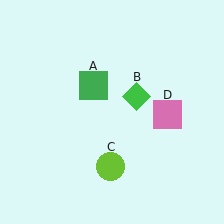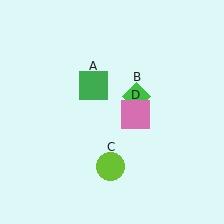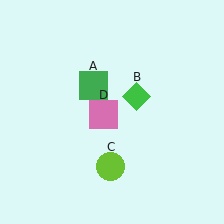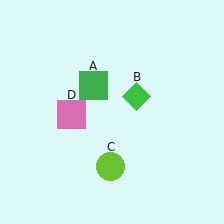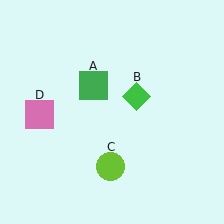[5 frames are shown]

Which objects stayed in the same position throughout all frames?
Green square (object A) and green diamond (object B) and lime circle (object C) remained stationary.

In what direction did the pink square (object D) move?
The pink square (object D) moved left.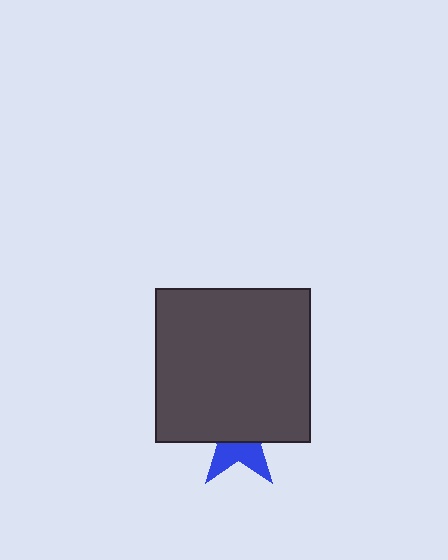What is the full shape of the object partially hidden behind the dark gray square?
The partially hidden object is a blue star.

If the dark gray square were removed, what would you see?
You would see the complete blue star.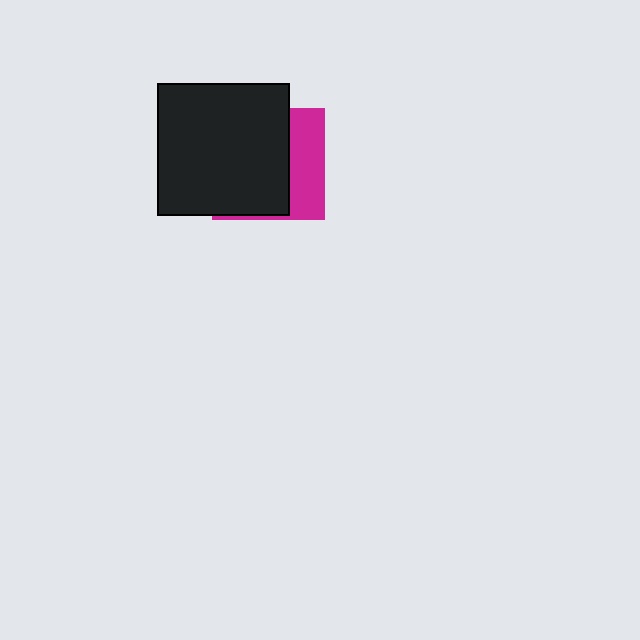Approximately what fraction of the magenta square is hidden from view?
Roughly 66% of the magenta square is hidden behind the black square.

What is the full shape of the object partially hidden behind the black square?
The partially hidden object is a magenta square.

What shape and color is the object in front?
The object in front is a black square.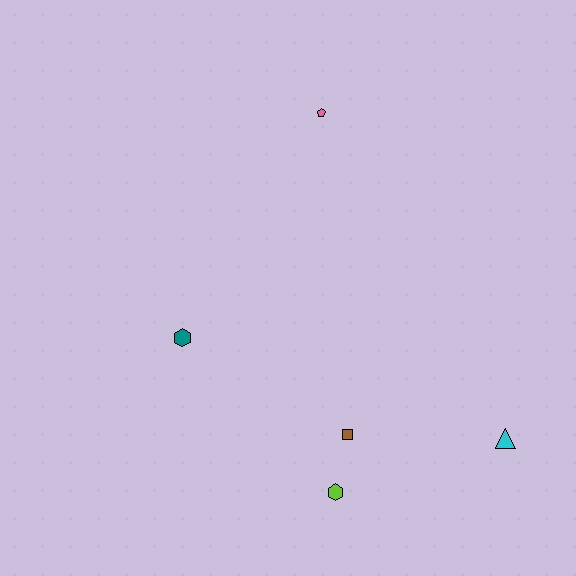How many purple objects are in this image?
There are no purple objects.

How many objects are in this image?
There are 5 objects.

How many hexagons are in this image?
There are 2 hexagons.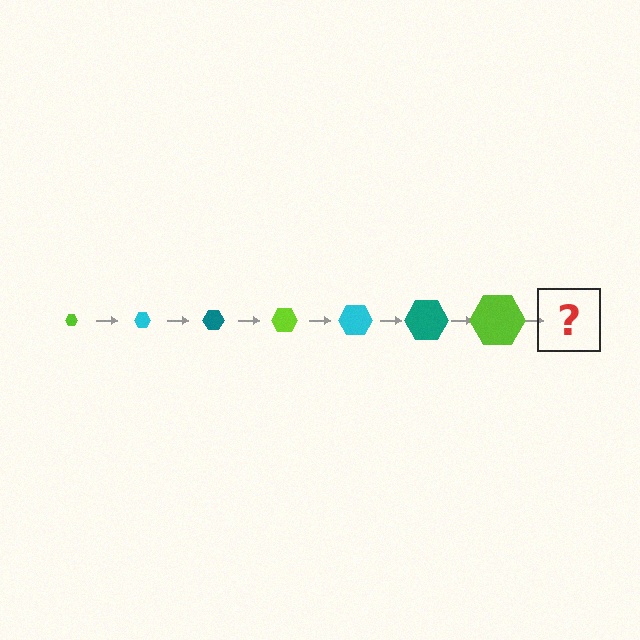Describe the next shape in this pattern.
It should be a cyan hexagon, larger than the previous one.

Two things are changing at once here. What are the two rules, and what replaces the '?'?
The two rules are that the hexagon grows larger each step and the color cycles through lime, cyan, and teal. The '?' should be a cyan hexagon, larger than the previous one.